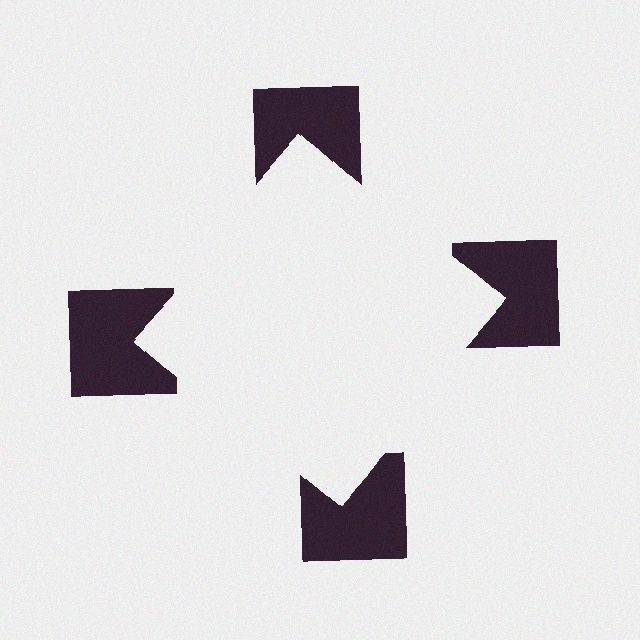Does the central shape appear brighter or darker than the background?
It typically appears slightly brighter than the background, even though no actual brightness change is drawn.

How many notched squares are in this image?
There are 4 — one at each vertex of the illusory square.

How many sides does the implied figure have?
4 sides.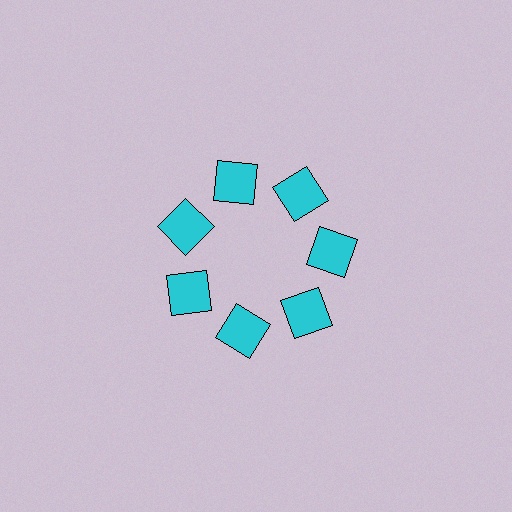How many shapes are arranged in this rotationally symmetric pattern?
There are 7 shapes, arranged in 7 groups of 1.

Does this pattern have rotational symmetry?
Yes, this pattern has 7-fold rotational symmetry. It looks the same after rotating 51 degrees around the center.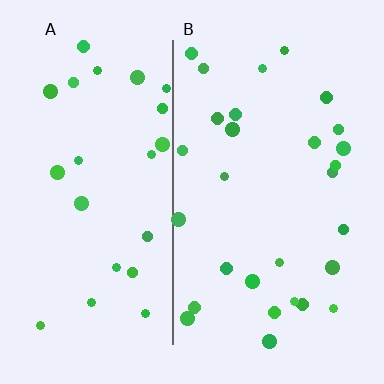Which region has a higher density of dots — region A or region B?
B (the right).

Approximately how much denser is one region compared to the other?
Approximately 1.2× — region B over region A.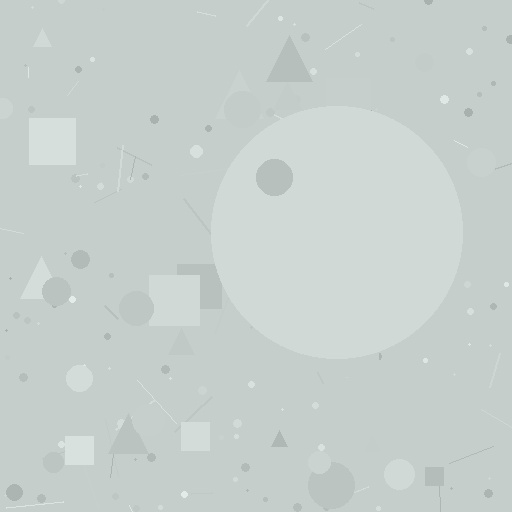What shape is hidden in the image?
A circle is hidden in the image.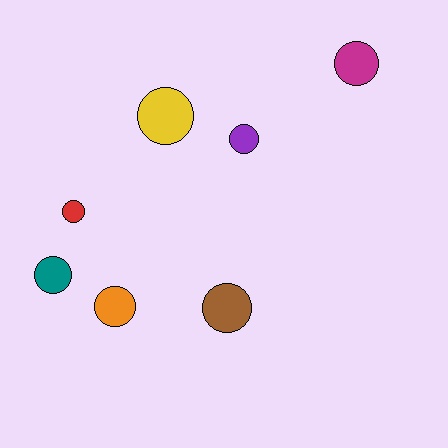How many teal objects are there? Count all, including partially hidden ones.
There is 1 teal object.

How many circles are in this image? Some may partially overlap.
There are 7 circles.